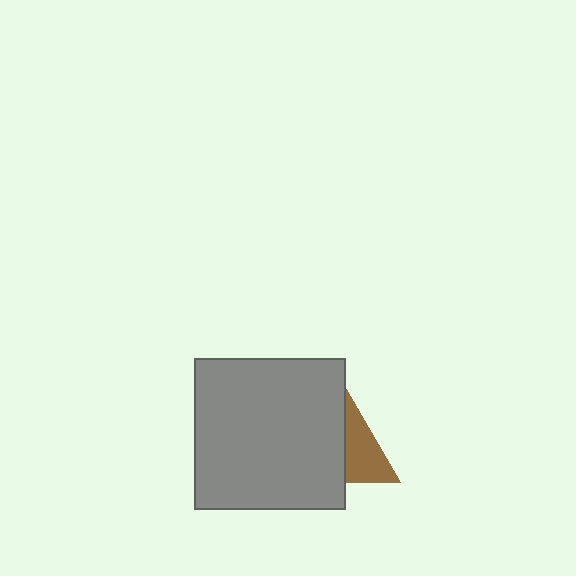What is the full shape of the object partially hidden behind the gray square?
The partially hidden object is a brown triangle.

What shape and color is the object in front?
The object in front is a gray square.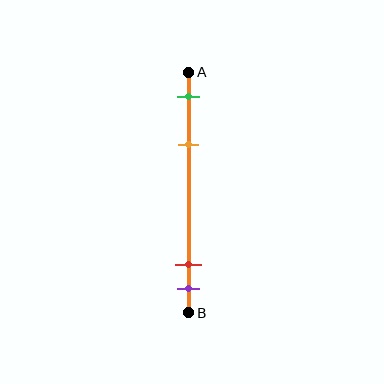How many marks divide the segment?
There are 4 marks dividing the segment.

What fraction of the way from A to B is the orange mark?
The orange mark is approximately 30% (0.3) of the way from A to B.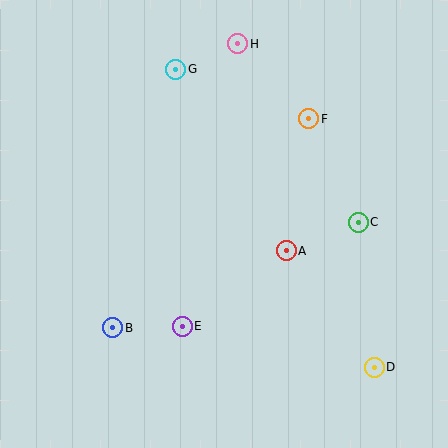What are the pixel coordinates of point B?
Point B is at (113, 328).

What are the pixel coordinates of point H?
Point H is at (238, 44).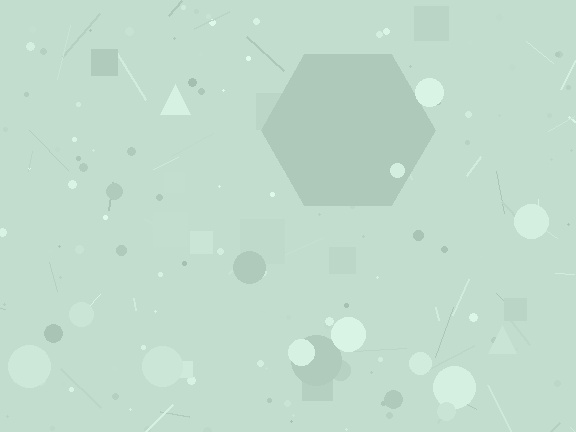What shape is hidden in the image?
A hexagon is hidden in the image.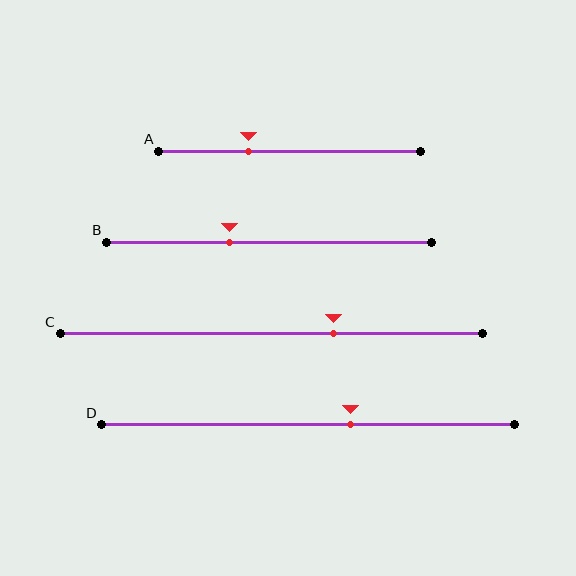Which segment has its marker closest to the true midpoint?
Segment D has its marker closest to the true midpoint.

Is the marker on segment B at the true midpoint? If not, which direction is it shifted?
No, the marker on segment B is shifted to the left by about 12% of the segment length.